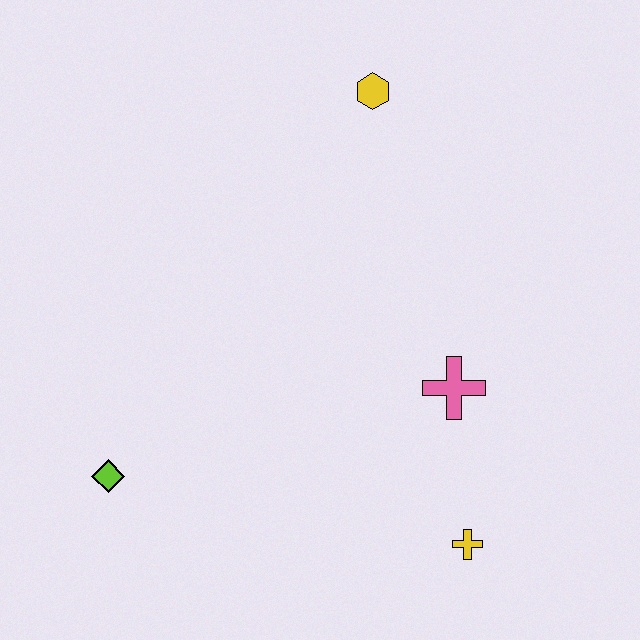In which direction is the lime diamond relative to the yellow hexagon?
The lime diamond is below the yellow hexagon.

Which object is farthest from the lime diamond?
The yellow hexagon is farthest from the lime diamond.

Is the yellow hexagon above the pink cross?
Yes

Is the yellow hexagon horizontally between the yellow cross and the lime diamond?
Yes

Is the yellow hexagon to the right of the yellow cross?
No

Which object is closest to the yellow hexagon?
The pink cross is closest to the yellow hexagon.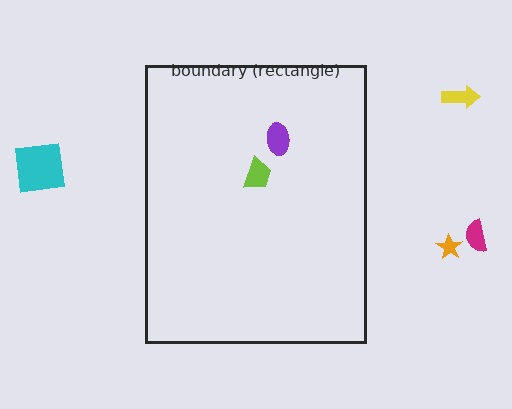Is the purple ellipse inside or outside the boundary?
Inside.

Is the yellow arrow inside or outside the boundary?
Outside.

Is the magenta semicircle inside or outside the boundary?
Outside.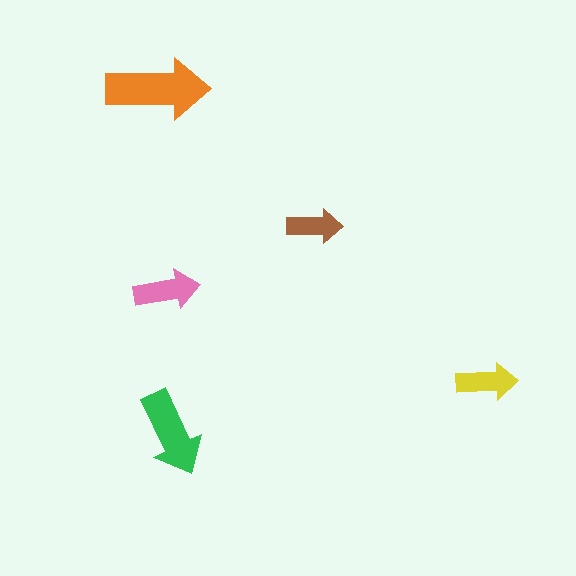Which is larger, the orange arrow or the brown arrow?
The orange one.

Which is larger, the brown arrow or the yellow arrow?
The yellow one.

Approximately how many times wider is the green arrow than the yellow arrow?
About 1.5 times wider.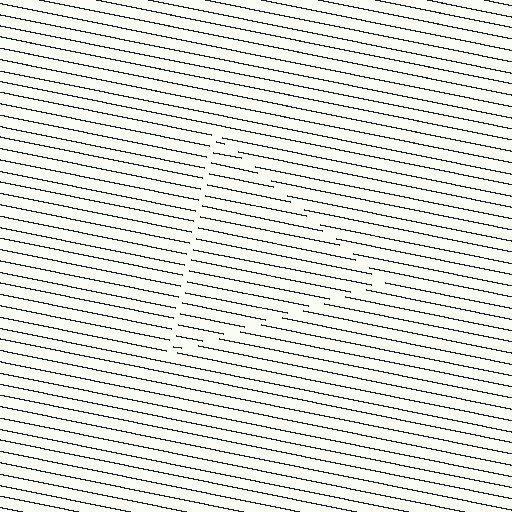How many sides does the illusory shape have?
3 sides — the line-ends trace a triangle.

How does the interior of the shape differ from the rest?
The interior of the shape contains the same grating, shifted by half a period — the contour is defined by the phase discontinuity where line-ends from the inner and outer gratings abut.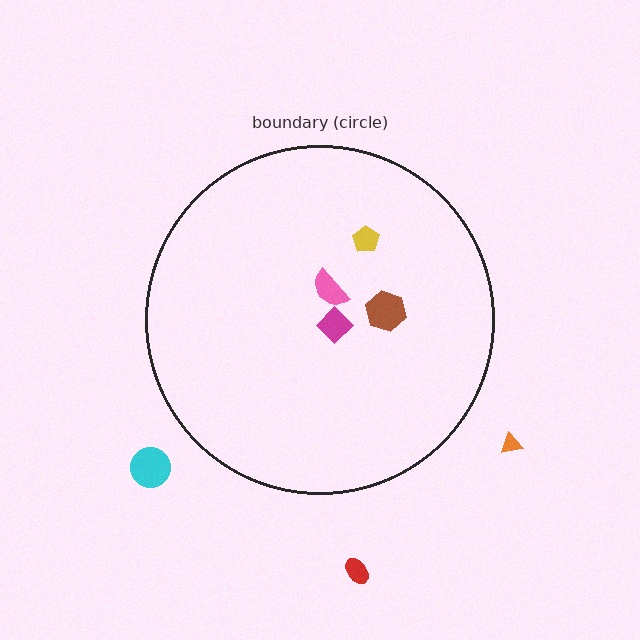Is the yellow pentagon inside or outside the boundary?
Inside.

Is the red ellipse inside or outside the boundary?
Outside.